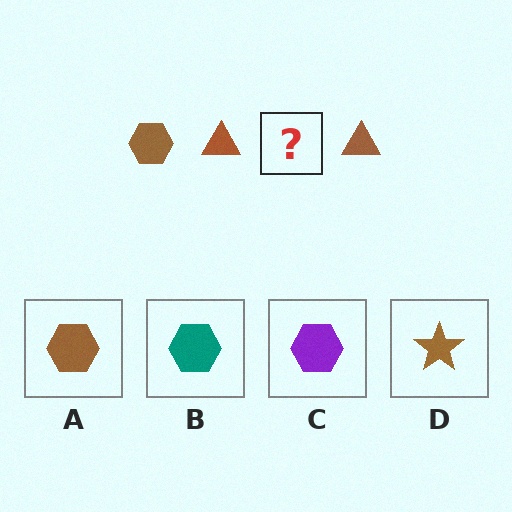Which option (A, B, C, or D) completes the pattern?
A.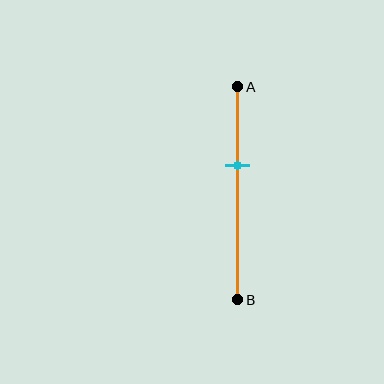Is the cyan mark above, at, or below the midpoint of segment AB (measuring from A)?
The cyan mark is above the midpoint of segment AB.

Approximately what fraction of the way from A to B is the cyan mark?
The cyan mark is approximately 35% of the way from A to B.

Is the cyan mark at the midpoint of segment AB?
No, the mark is at about 35% from A, not at the 50% midpoint.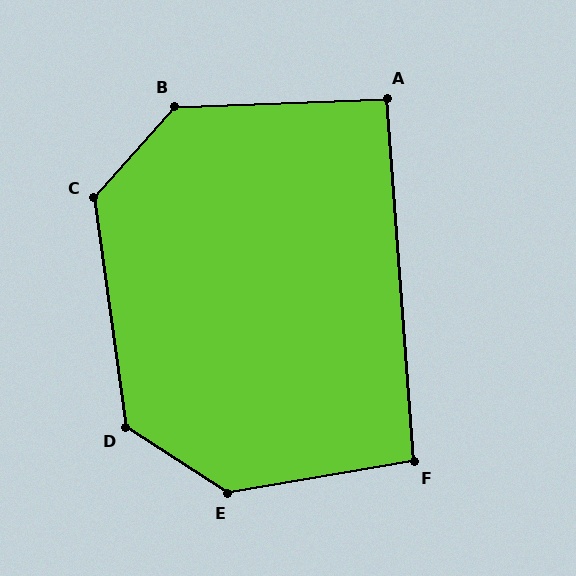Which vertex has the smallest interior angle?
A, at approximately 92 degrees.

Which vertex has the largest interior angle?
E, at approximately 137 degrees.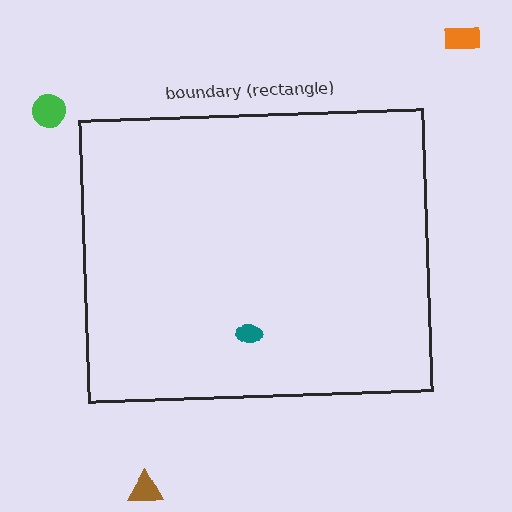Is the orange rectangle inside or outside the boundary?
Outside.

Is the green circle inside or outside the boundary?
Outside.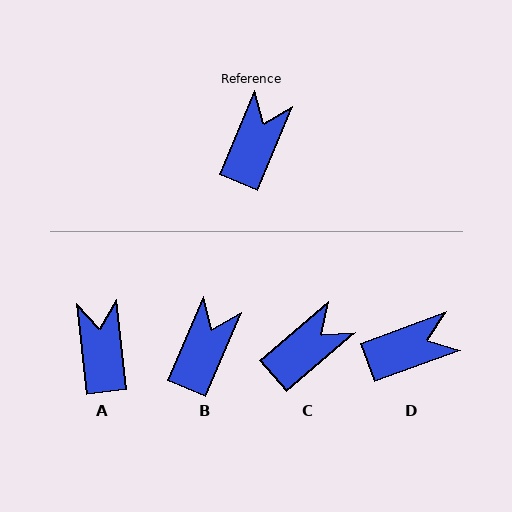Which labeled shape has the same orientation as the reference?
B.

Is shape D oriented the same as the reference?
No, it is off by about 47 degrees.